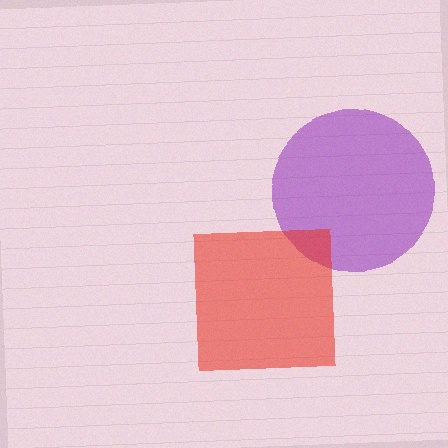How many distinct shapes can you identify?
There are 2 distinct shapes: a purple circle, a red square.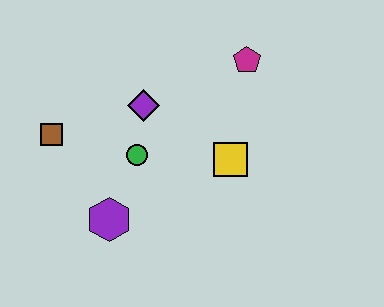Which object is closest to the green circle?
The purple diamond is closest to the green circle.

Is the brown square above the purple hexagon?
Yes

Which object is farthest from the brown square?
The magenta pentagon is farthest from the brown square.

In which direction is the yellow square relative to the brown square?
The yellow square is to the right of the brown square.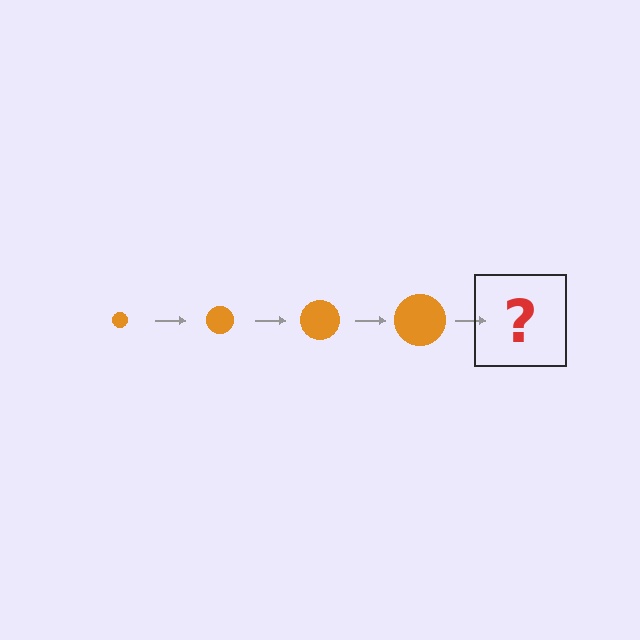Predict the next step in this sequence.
The next step is an orange circle, larger than the previous one.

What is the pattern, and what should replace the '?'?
The pattern is that the circle gets progressively larger each step. The '?' should be an orange circle, larger than the previous one.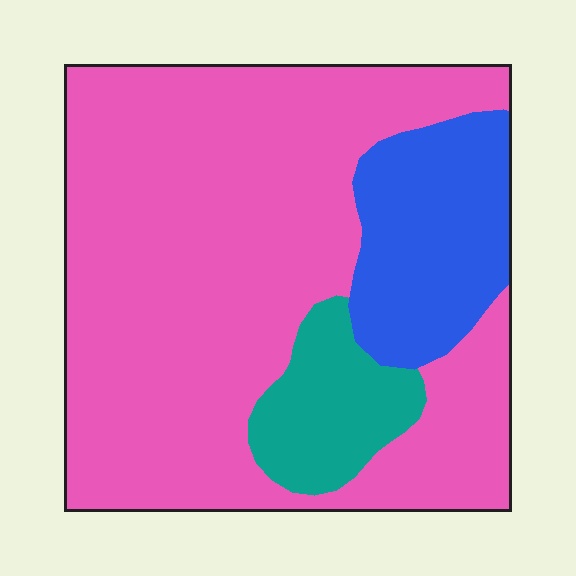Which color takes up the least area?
Teal, at roughly 10%.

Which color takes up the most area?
Pink, at roughly 75%.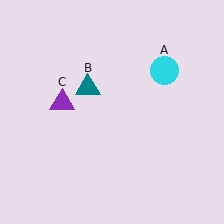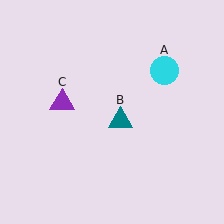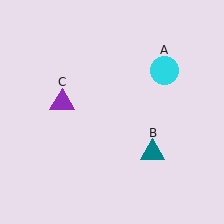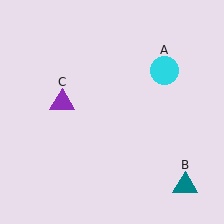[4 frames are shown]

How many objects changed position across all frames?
1 object changed position: teal triangle (object B).